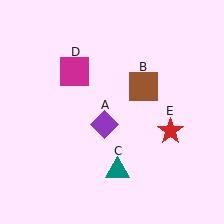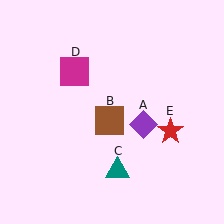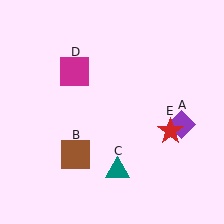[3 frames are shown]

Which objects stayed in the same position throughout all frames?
Teal triangle (object C) and magenta square (object D) and red star (object E) remained stationary.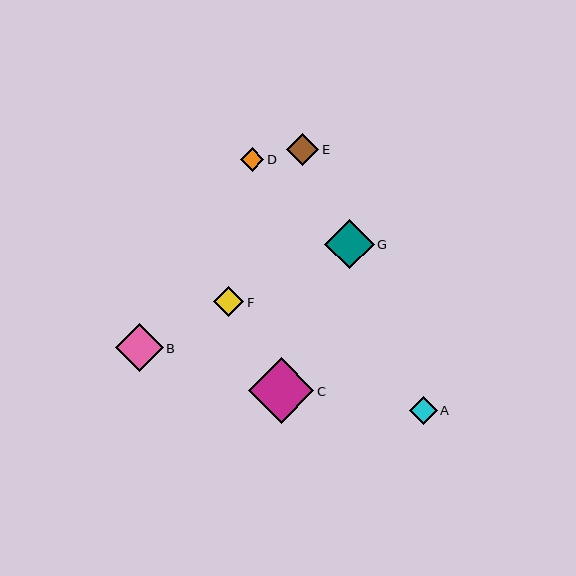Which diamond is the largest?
Diamond C is the largest with a size of approximately 65 pixels.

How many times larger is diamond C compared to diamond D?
Diamond C is approximately 2.8 times the size of diamond D.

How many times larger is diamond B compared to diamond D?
Diamond B is approximately 2.1 times the size of diamond D.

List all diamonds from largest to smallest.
From largest to smallest: C, G, B, E, F, A, D.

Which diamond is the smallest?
Diamond D is the smallest with a size of approximately 23 pixels.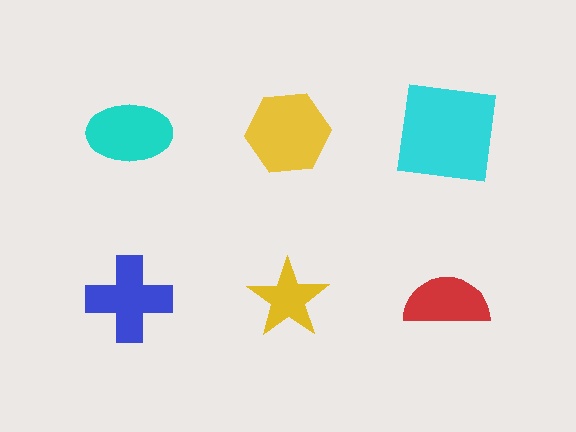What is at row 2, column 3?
A red semicircle.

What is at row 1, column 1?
A cyan ellipse.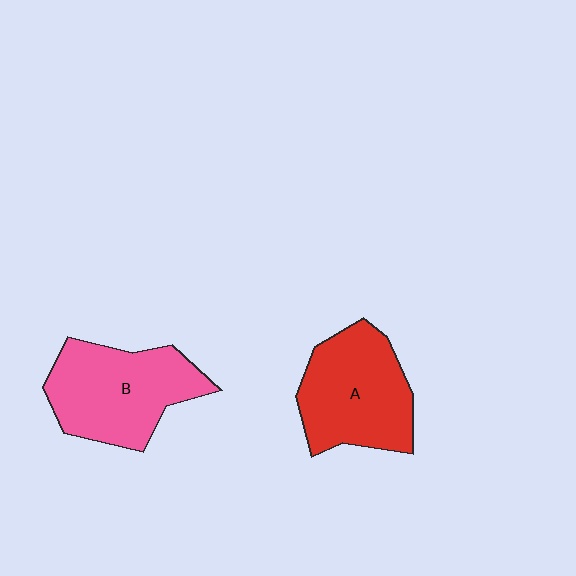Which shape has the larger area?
Shape B (pink).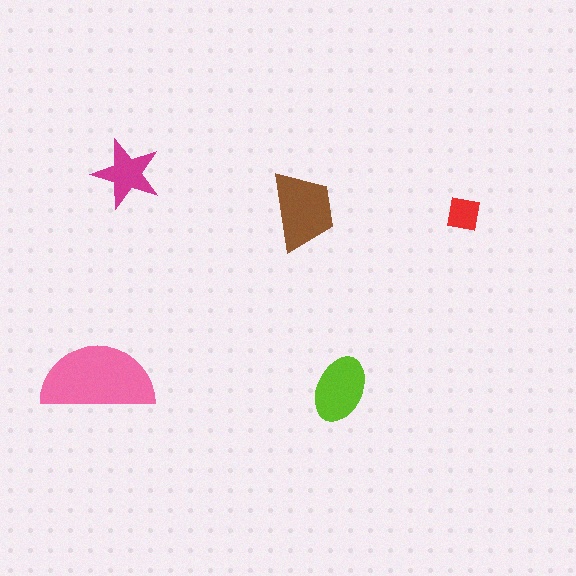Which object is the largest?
The pink semicircle.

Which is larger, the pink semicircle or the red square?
The pink semicircle.